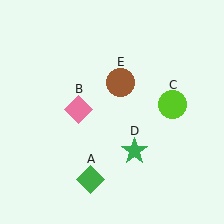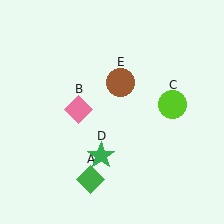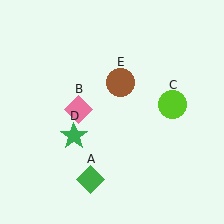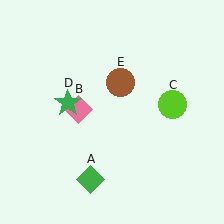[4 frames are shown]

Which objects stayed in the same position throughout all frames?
Green diamond (object A) and pink diamond (object B) and lime circle (object C) and brown circle (object E) remained stationary.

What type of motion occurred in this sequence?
The green star (object D) rotated clockwise around the center of the scene.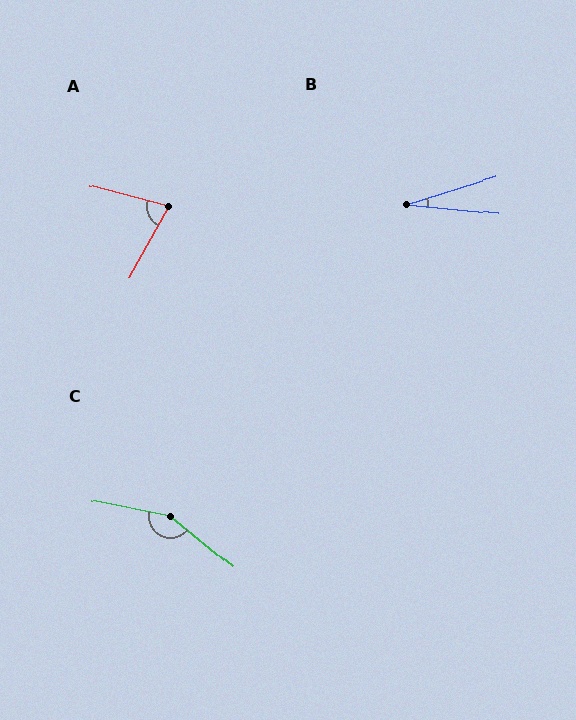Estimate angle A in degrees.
Approximately 76 degrees.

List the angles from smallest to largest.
B (23°), A (76°), C (152°).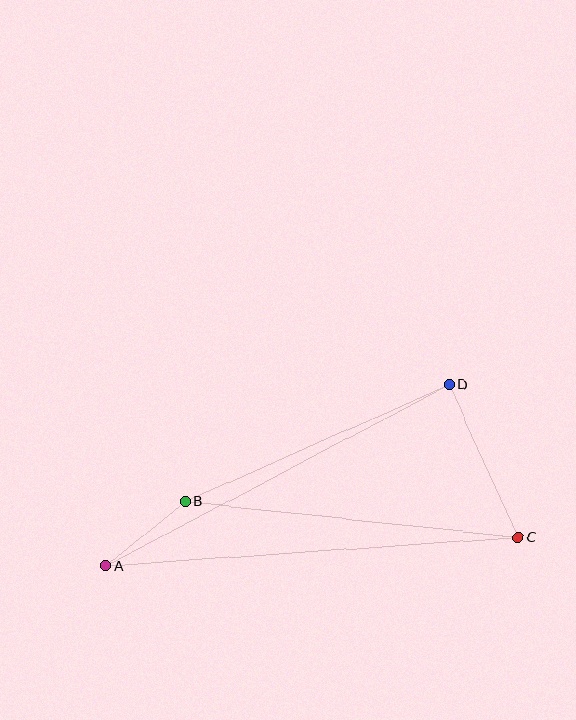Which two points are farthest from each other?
Points A and C are farthest from each other.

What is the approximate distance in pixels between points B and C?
The distance between B and C is approximately 335 pixels.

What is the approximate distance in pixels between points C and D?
The distance between C and D is approximately 167 pixels.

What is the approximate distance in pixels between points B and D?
The distance between B and D is approximately 288 pixels.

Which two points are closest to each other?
Points A and B are closest to each other.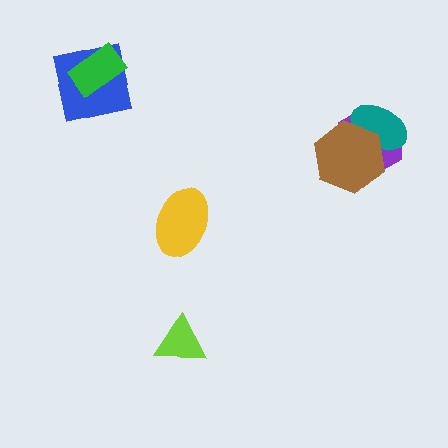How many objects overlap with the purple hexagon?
2 objects overlap with the purple hexagon.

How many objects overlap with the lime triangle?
0 objects overlap with the lime triangle.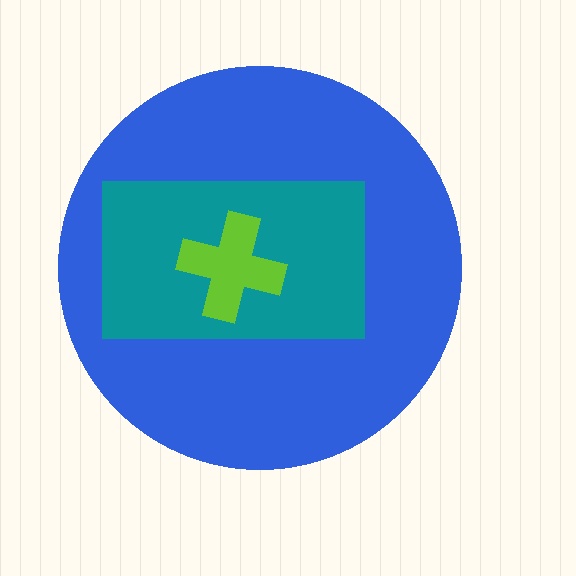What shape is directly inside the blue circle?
The teal rectangle.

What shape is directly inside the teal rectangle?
The lime cross.